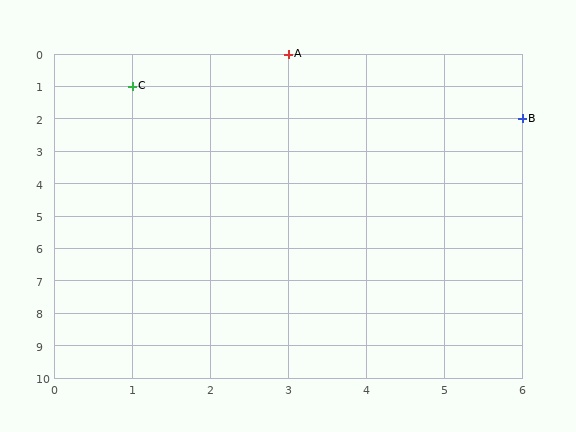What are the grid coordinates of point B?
Point B is at grid coordinates (6, 2).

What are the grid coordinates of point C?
Point C is at grid coordinates (1, 1).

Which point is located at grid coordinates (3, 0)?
Point A is at (3, 0).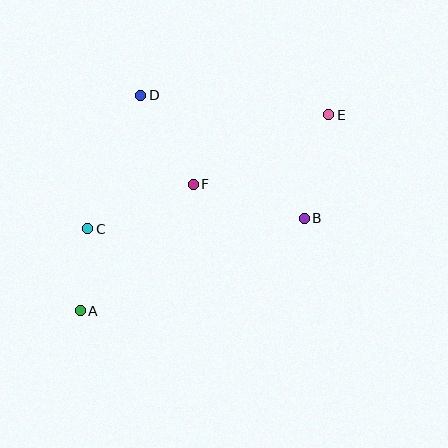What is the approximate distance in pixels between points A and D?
The distance between A and D is approximately 224 pixels.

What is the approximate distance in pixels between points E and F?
The distance between E and F is approximately 152 pixels.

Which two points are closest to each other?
Points A and C are closest to each other.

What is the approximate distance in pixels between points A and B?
The distance between A and B is approximately 242 pixels.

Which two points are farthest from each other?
Points A and E are farthest from each other.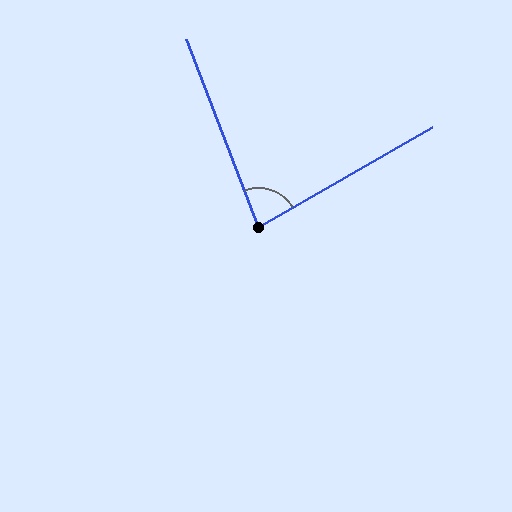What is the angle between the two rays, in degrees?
Approximately 81 degrees.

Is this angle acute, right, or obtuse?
It is acute.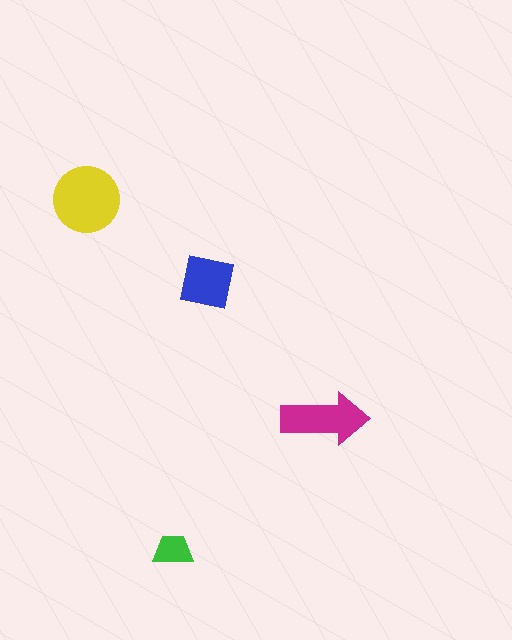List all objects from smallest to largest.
The green trapezoid, the blue square, the magenta arrow, the yellow circle.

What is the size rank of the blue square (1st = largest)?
3rd.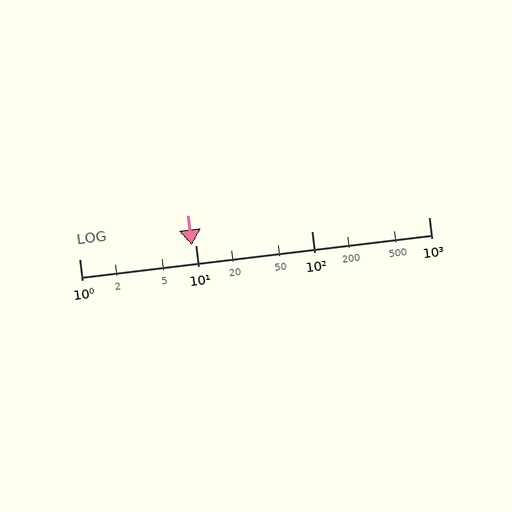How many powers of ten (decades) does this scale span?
The scale spans 3 decades, from 1 to 1000.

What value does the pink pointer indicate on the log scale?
The pointer indicates approximately 9.3.